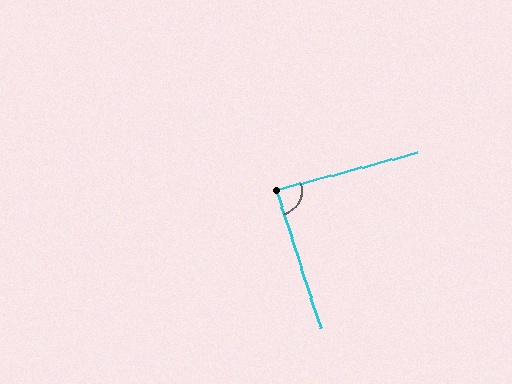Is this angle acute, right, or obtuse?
It is approximately a right angle.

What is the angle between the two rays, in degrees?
Approximately 87 degrees.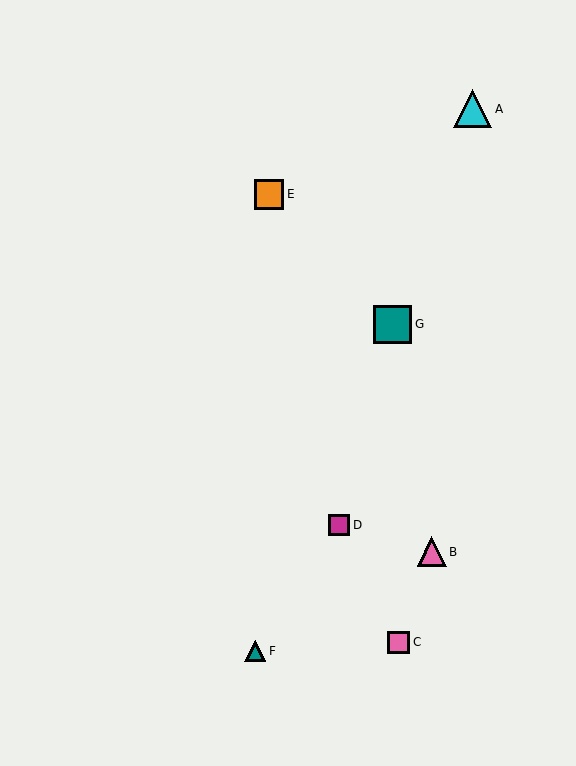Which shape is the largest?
The cyan triangle (labeled A) is the largest.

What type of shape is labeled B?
Shape B is a pink triangle.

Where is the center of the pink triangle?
The center of the pink triangle is at (432, 552).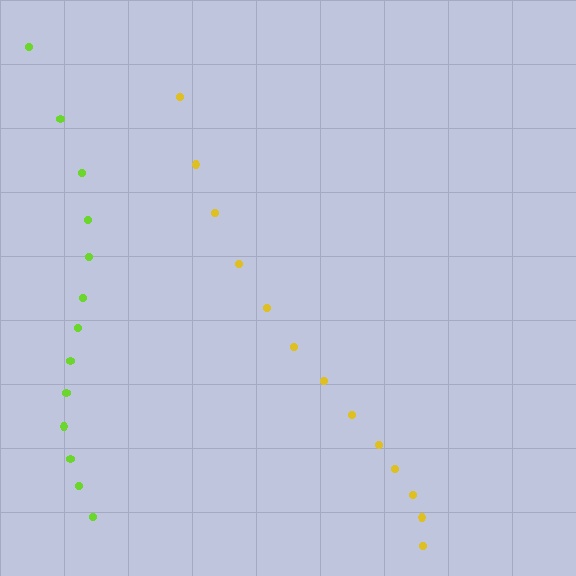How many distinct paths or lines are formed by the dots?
There are 2 distinct paths.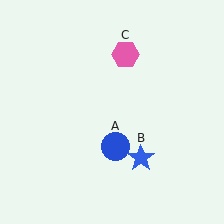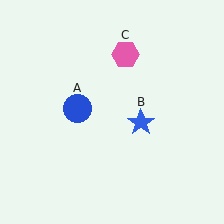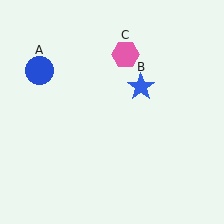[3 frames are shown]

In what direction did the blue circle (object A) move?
The blue circle (object A) moved up and to the left.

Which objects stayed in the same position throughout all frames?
Pink hexagon (object C) remained stationary.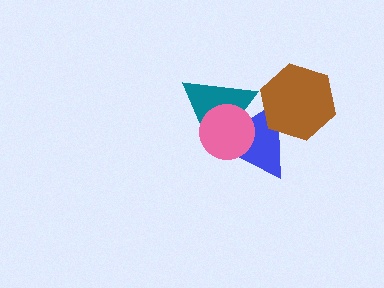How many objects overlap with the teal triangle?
2 objects overlap with the teal triangle.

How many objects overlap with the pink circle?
2 objects overlap with the pink circle.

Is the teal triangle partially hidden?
Yes, it is partially covered by another shape.